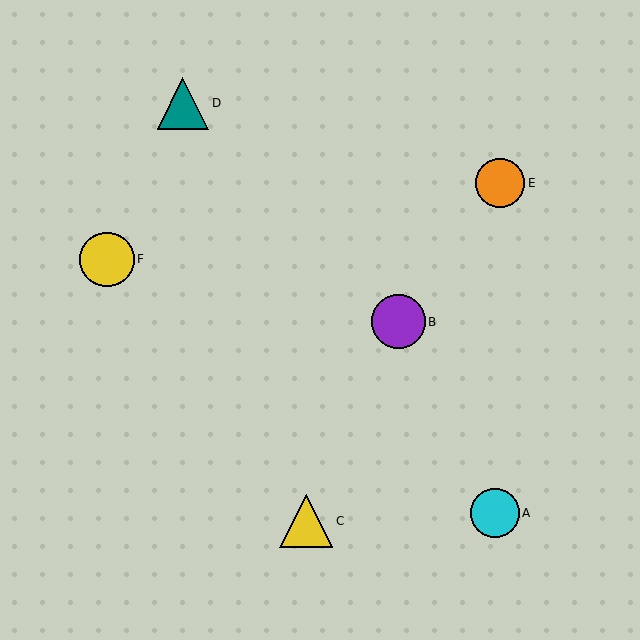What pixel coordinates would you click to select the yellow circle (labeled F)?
Click at (107, 260) to select the yellow circle F.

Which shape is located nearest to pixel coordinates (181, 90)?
The teal triangle (labeled D) at (183, 103) is nearest to that location.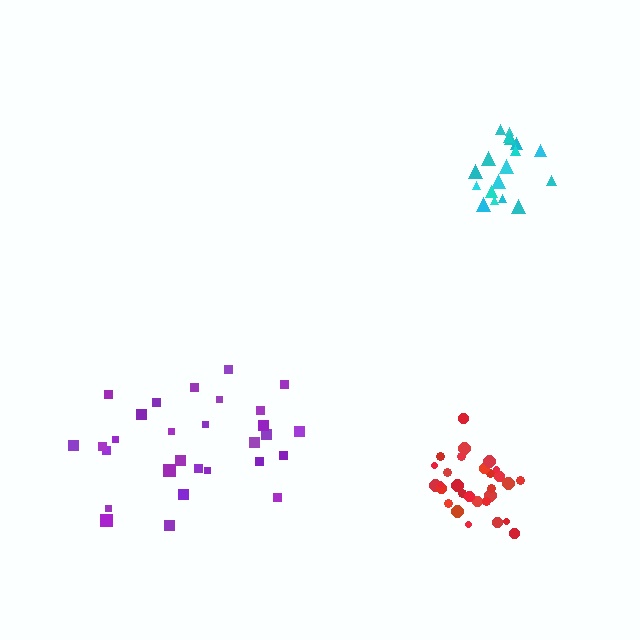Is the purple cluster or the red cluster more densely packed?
Red.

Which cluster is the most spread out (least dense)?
Purple.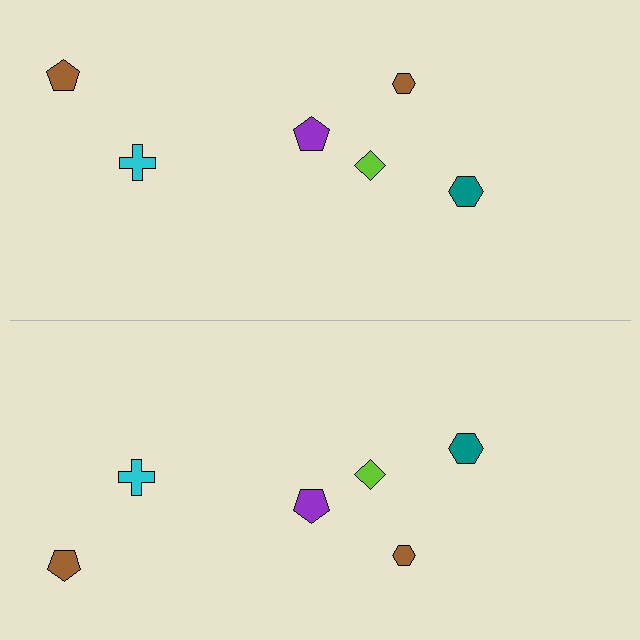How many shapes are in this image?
There are 12 shapes in this image.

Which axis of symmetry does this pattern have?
The pattern has a horizontal axis of symmetry running through the center of the image.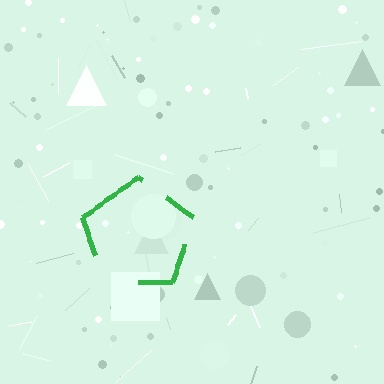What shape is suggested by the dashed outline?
The dashed outline suggests a pentagon.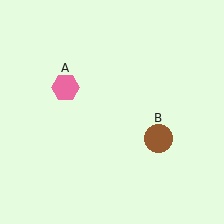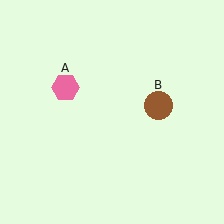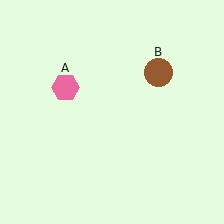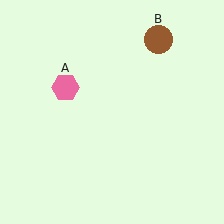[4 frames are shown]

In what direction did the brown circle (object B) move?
The brown circle (object B) moved up.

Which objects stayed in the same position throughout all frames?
Pink hexagon (object A) remained stationary.